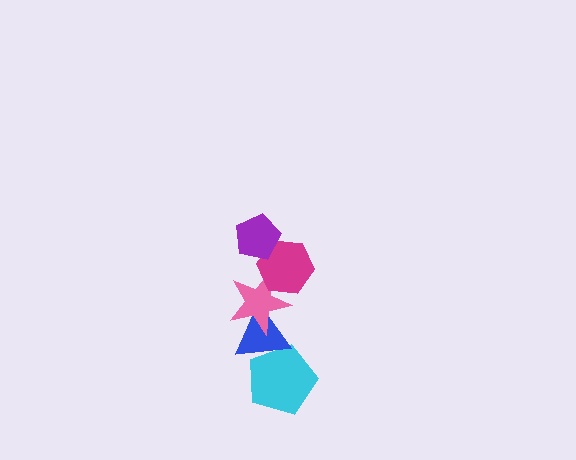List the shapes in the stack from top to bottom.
From top to bottom: the purple pentagon, the magenta hexagon, the pink star, the blue triangle, the cyan pentagon.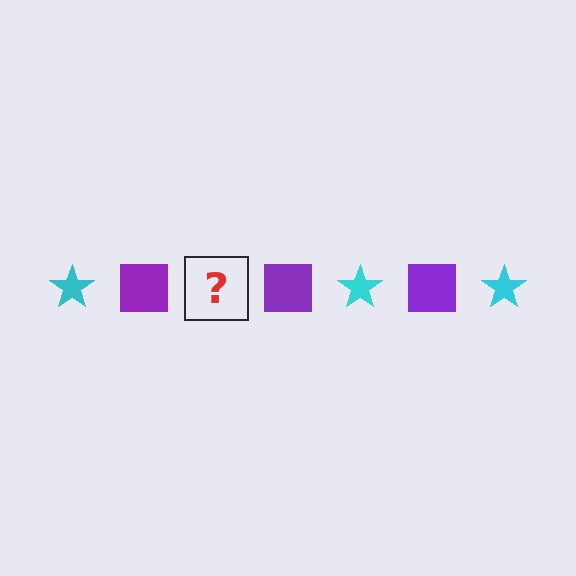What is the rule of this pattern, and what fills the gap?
The rule is that the pattern alternates between cyan star and purple square. The gap should be filled with a cyan star.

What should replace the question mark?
The question mark should be replaced with a cyan star.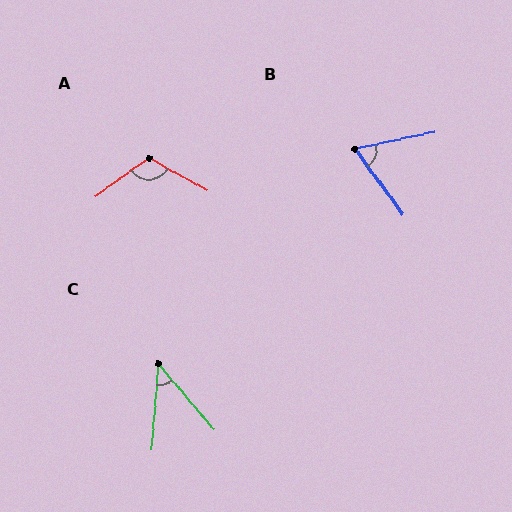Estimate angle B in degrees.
Approximately 66 degrees.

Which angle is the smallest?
C, at approximately 45 degrees.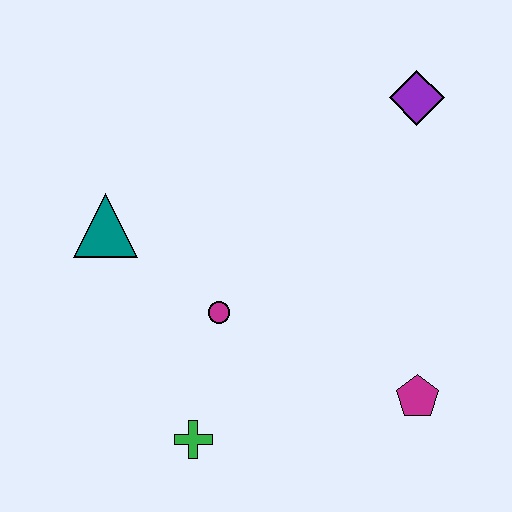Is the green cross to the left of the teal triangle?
No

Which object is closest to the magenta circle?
The green cross is closest to the magenta circle.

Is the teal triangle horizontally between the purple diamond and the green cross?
No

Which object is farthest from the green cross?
The purple diamond is farthest from the green cross.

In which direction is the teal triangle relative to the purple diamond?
The teal triangle is to the left of the purple diamond.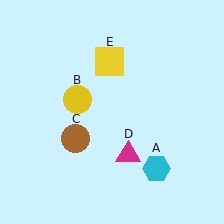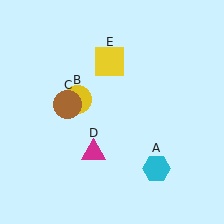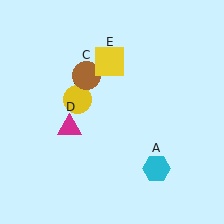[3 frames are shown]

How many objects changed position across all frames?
2 objects changed position: brown circle (object C), magenta triangle (object D).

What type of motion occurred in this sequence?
The brown circle (object C), magenta triangle (object D) rotated clockwise around the center of the scene.